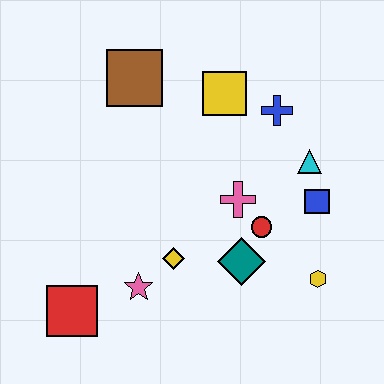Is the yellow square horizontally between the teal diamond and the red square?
Yes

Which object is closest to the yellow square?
The blue cross is closest to the yellow square.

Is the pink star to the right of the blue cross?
No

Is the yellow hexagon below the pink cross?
Yes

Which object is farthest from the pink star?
The blue cross is farthest from the pink star.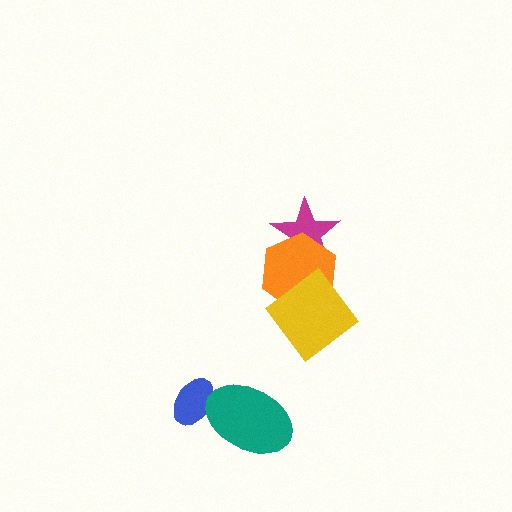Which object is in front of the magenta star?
The orange hexagon is in front of the magenta star.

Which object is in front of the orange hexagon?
The yellow diamond is in front of the orange hexagon.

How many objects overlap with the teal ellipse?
1 object overlaps with the teal ellipse.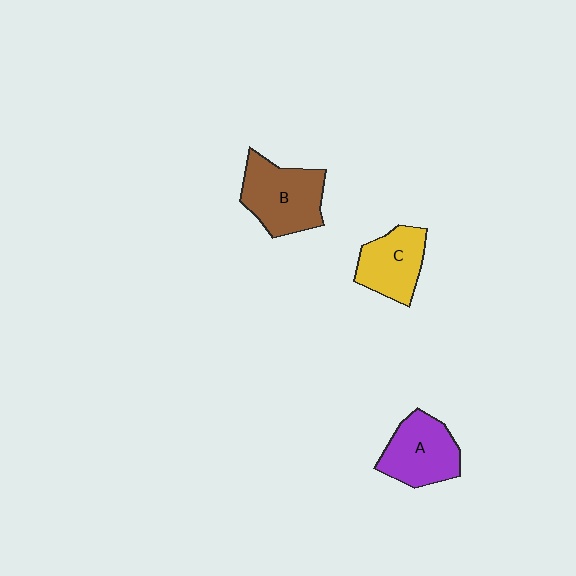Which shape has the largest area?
Shape B (brown).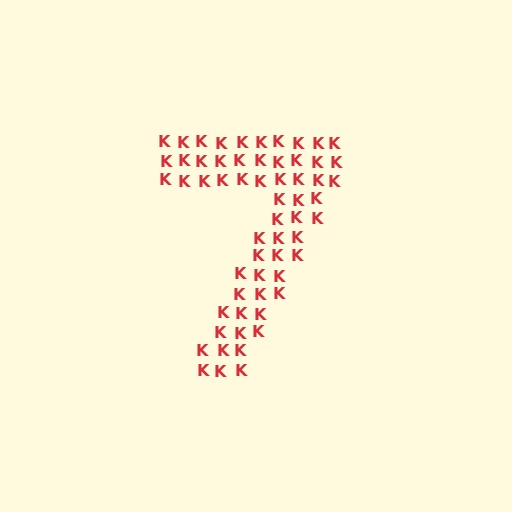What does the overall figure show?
The overall figure shows the digit 7.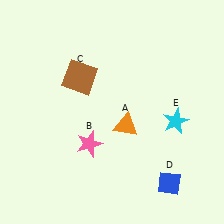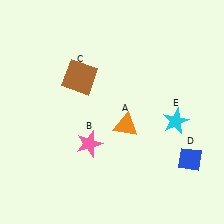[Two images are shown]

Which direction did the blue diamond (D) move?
The blue diamond (D) moved up.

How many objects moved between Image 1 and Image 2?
1 object moved between the two images.